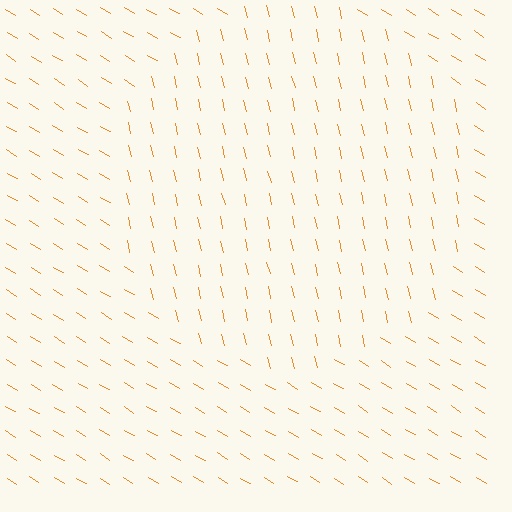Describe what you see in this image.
The image is filled with small orange line segments. A circle region in the image has lines oriented differently from the surrounding lines, creating a visible texture boundary.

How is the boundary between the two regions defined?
The boundary is defined purely by a change in line orientation (approximately 45 degrees difference). All lines are the same color and thickness.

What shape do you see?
I see a circle.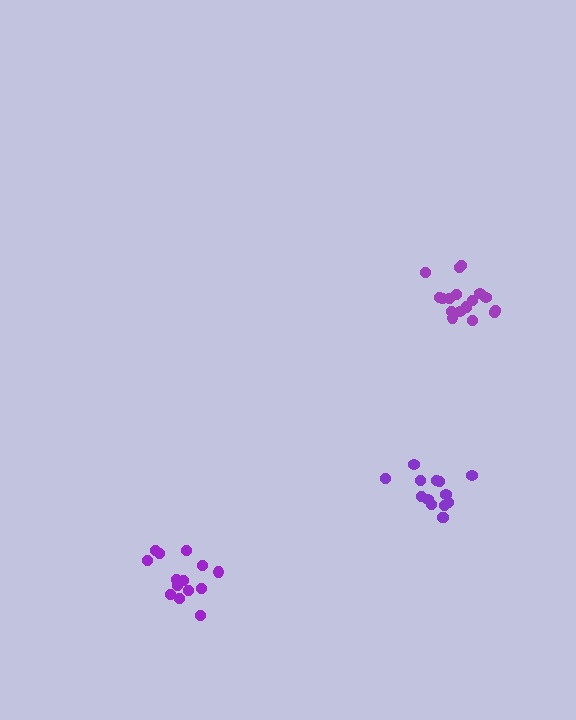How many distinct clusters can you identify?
There are 3 distinct clusters.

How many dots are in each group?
Group 1: 18 dots, Group 2: 14 dots, Group 3: 14 dots (46 total).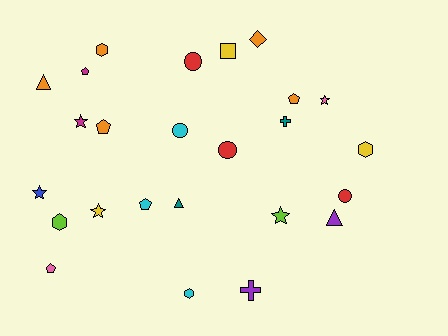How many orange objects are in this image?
There are 5 orange objects.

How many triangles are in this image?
There are 3 triangles.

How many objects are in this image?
There are 25 objects.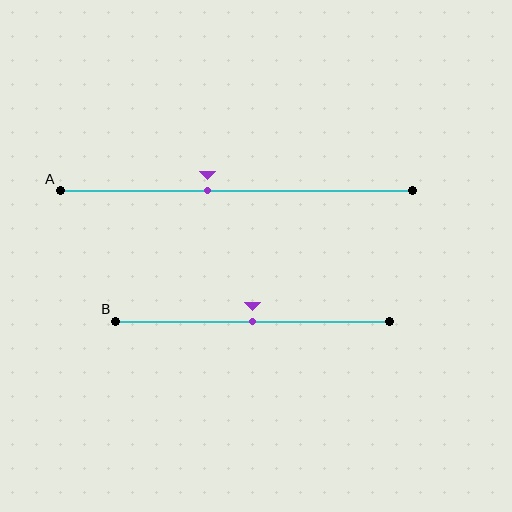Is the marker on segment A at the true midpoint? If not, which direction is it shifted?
No, the marker on segment A is shifted to the left by about 8% of the segment length.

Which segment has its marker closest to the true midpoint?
Segment B has its marker closest to the true midpoint.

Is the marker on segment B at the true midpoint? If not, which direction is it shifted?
Yes, the marker on segment B is at the true midpoint.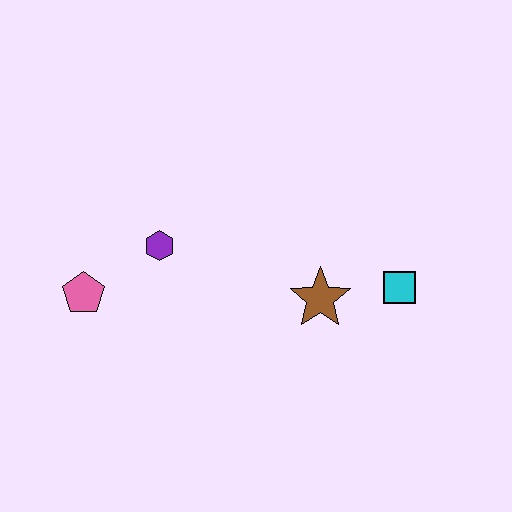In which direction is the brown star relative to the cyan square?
The brown star is to the left of the cyan square.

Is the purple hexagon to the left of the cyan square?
Yes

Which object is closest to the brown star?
The cyan square is closest to the brown star.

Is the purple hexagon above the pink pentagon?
Yes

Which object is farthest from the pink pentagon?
The cyan square is farthest from the pink pentagon.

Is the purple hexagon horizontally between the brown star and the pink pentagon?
Yes